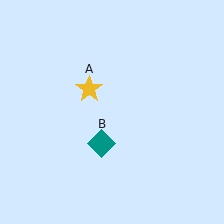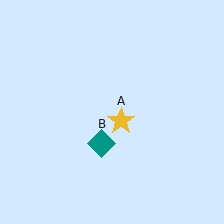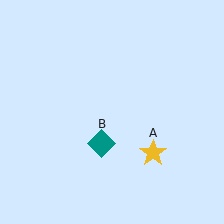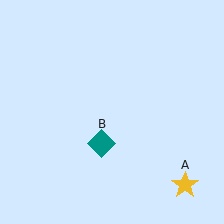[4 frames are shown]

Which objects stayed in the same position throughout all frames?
Teal diamond (object B) remained stationary.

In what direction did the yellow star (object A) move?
The yellow star (object A) moved down and to the right.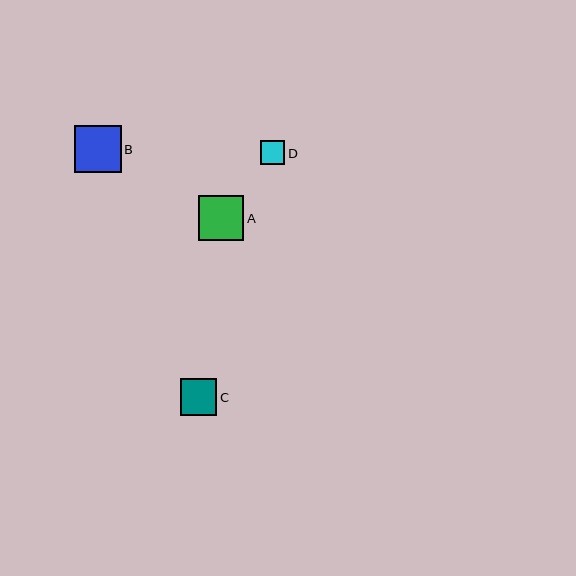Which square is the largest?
Square B is the largest with a size of approximately 47 pixels.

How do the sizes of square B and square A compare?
Square B and square A are approximately the same size.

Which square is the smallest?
Square D is the smallest with a size of approximately 24 pixels.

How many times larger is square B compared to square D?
Square B is approximately 2.0 times the size of square D.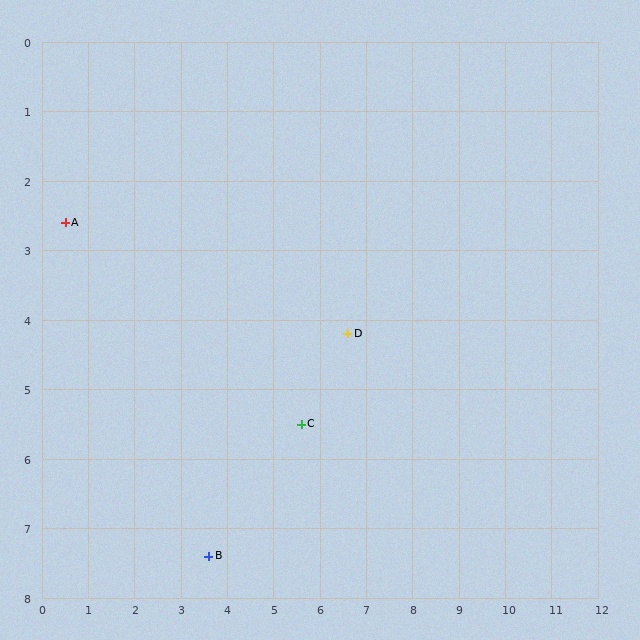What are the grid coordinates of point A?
Point A is at approximately (0.5, 2.6).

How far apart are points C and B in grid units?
Points C and B are about 2.8 grid units apart.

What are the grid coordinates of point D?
Point D is at approximately (6.6, 4.2).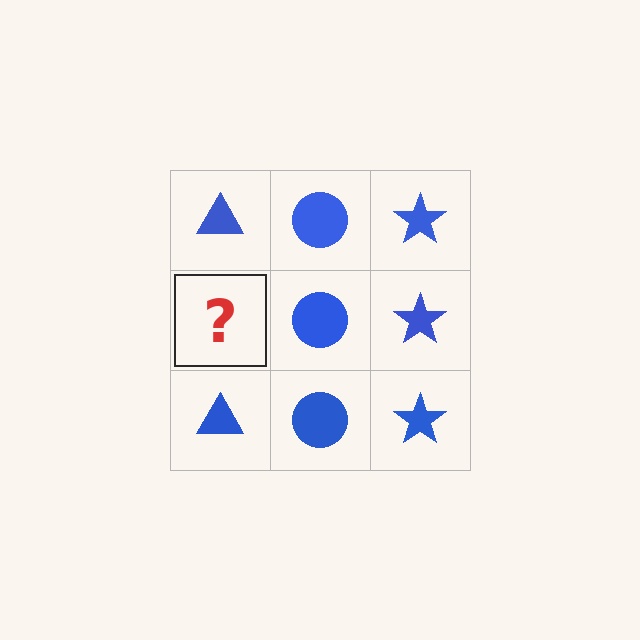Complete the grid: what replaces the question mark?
The question mark should be replaced with a blue triangle.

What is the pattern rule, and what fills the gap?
The rule is that each column has a consistent shape. The gap should be filled with a blue triangle.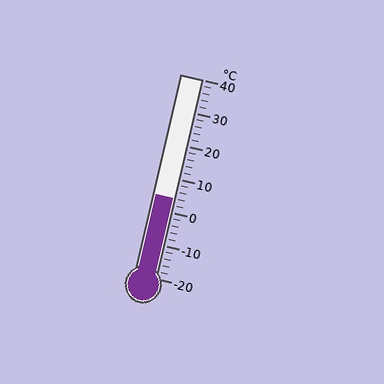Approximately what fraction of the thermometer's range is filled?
The thermometer is filled to approximately 40% of its range.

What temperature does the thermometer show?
The thermometer shows approximately 4°C.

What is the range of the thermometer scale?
The thermometer scale ranges from -20°C to 40°C.